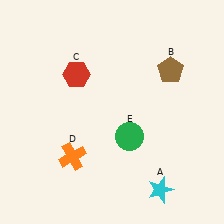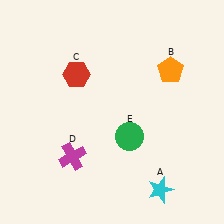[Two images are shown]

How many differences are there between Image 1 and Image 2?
There are 2 differences between the two images.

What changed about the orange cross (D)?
In Image 1, D is orange. In Image 2, it changed to magenta.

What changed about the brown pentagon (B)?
In Image 1, B is brown. In Image 2, it changed to orange.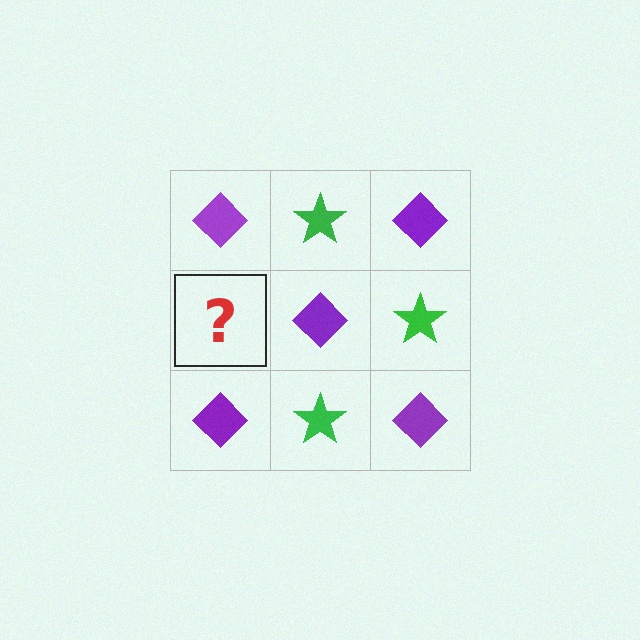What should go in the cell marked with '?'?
The missing cell should contain a green star.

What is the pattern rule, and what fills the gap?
The rule is that it alternates purple diamond and green star in a checkerboard pattern. The gap should be filled with a green star.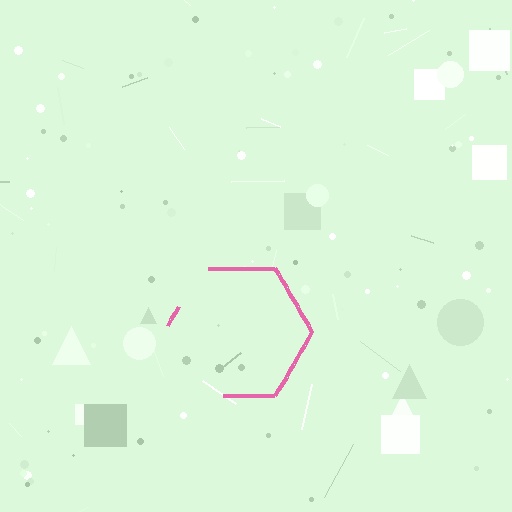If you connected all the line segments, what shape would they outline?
They would outline a hexagon.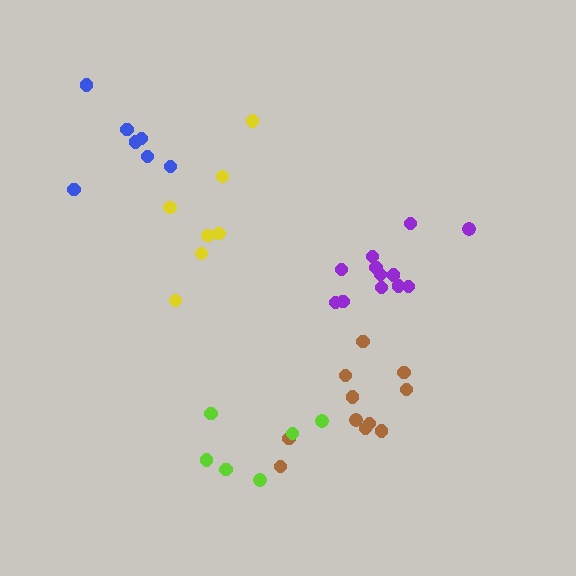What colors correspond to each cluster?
The clusters are colored: purple, yellow, brown, lime, blue.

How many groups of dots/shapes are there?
There are 5 groups.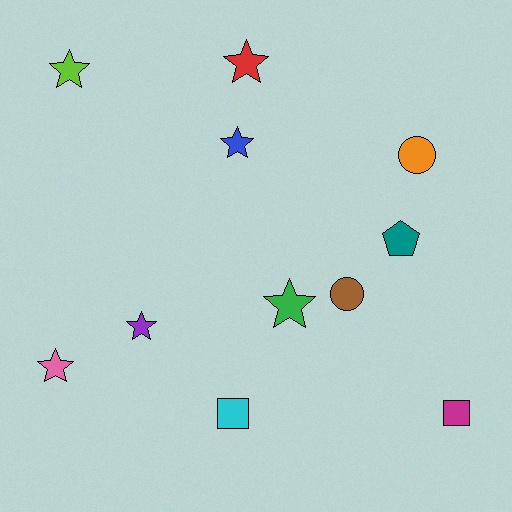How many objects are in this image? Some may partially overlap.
There are 11 objects.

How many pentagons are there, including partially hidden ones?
There is 1 pentagon.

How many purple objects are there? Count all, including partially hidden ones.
There is 1 purple object.